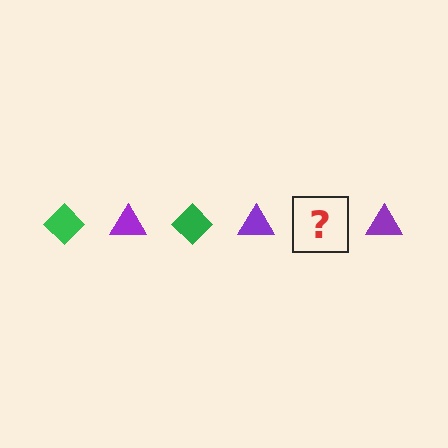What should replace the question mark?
The question mark should be replaced with a green diamond.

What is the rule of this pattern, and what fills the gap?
The rule is that the pattern alternates between green diamond and purple triangle. The gap should be filled with a green diamond.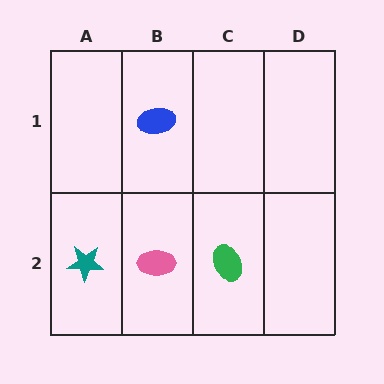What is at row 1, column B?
A blue ellipse.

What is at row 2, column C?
A green ellipse.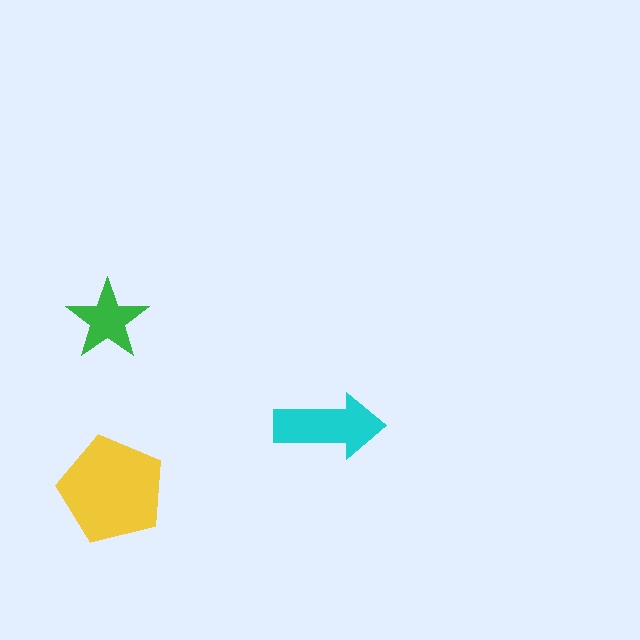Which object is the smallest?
The green star.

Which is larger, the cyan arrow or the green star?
The cyan arrow.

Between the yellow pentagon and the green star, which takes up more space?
The yellow pentagon.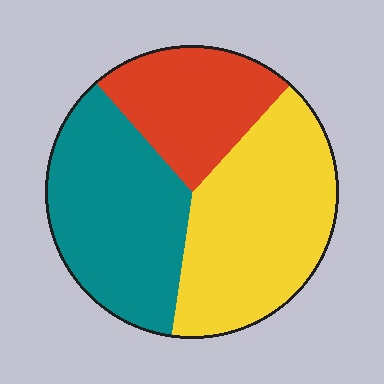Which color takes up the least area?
Red, at roughly 25%.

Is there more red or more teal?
Teal.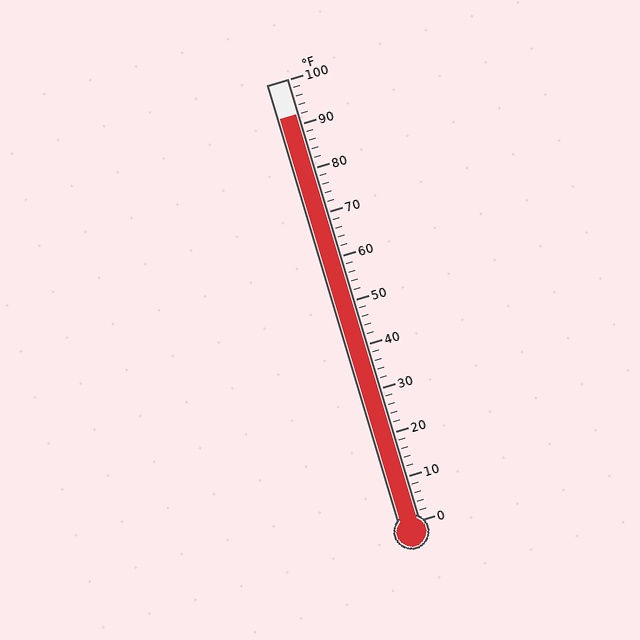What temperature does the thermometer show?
The thermometer shows approximately 92°F.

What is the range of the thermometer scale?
The thermometer scale ranges from 0°F to 100°F.